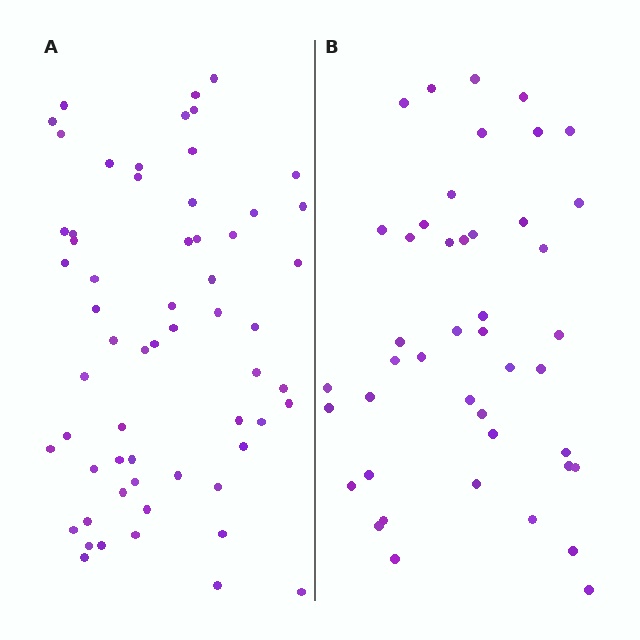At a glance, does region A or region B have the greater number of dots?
Region A (the left region) has more dots.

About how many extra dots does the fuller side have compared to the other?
Region A has approximately 15 more dots than region B.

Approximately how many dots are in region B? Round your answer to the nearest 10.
About 40 dots. (The exact count is 44, which rounds to 40.)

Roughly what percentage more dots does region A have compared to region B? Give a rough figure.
About 35% more.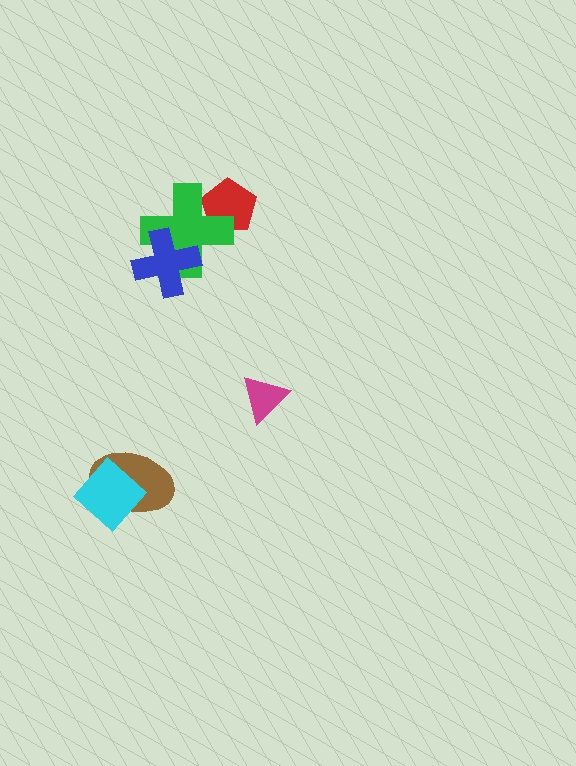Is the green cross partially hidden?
Yes, it is partially covered by another shape.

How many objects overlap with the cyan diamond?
1 object overlaps with the cyan diamond.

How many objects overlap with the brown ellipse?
1 object overlaps with the brown ellipse.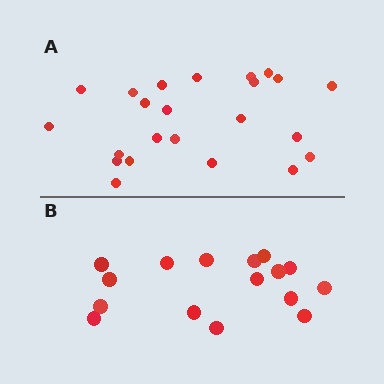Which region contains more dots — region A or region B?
Region A (the top region) has more dots.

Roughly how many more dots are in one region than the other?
Region A has roughly 8 or so more dots than region B.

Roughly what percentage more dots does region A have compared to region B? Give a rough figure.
About 45% more.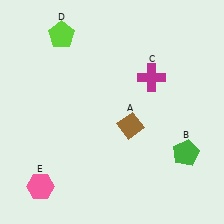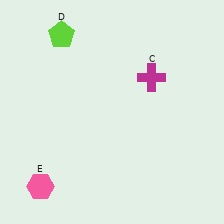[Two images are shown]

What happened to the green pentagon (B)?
The green pentagon (B) was removed in Image 2. It was in the bottom-right area of Image 1.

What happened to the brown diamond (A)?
The brown diamond (A) was removed in Image 2. It was in the bottom-right area of Image 1.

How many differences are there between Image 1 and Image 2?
There are 2 differences between the two images.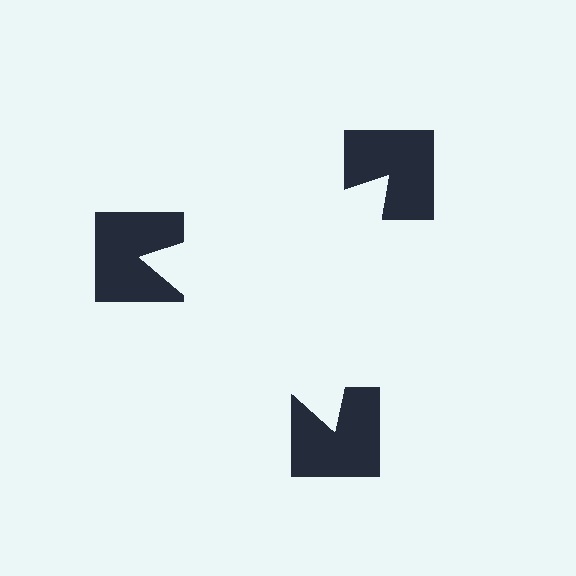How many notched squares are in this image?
There are 3 — one at each vertex of the illusory triangle.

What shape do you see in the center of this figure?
An illusory triangle — its edges are inferred from the aligned wedge cuts in the notched squares, not physically drawn.